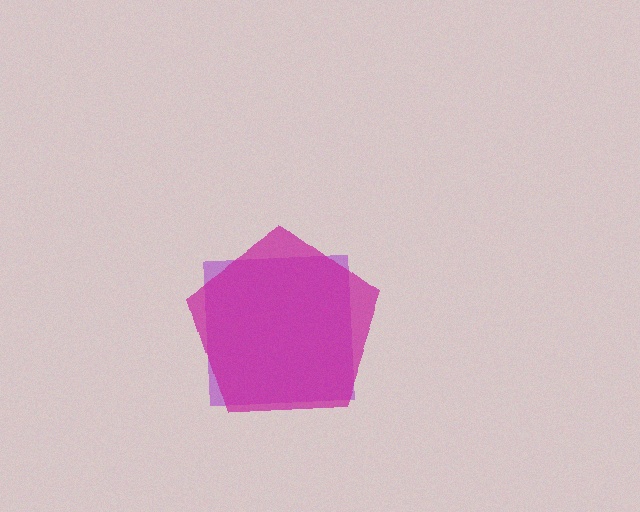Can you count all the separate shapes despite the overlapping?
Yes, there are 2 separate shapes.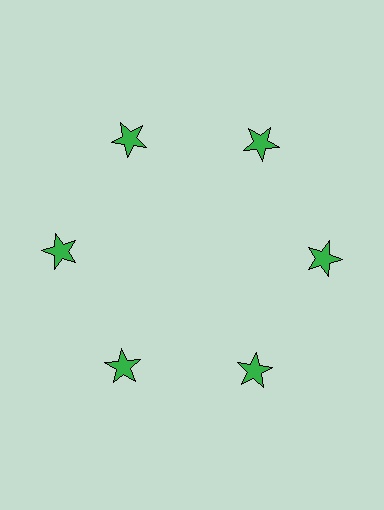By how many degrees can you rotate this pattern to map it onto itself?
The pattern maps onto itself every 60 degrees of rotation.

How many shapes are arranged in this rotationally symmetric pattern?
There are 6 shapes, arranged in 6 groups of 1.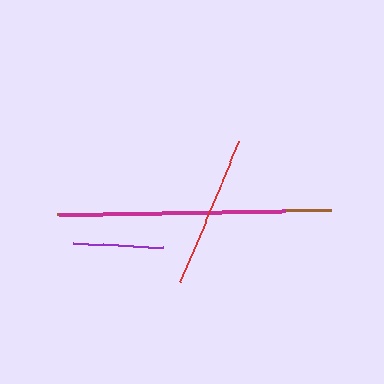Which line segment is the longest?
The brown line is the longest at approximately 274 pixels.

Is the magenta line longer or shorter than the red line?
The magenta line is longer than the red line.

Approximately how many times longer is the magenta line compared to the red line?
The magenta line is approximately 1.5 times the length of the red line.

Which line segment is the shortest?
The purple line is the shortest at approximately 91 pixels.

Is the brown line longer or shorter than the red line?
The brown line is longer than the red line.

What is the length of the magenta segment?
The magenta segment is approximately 226 pixels long.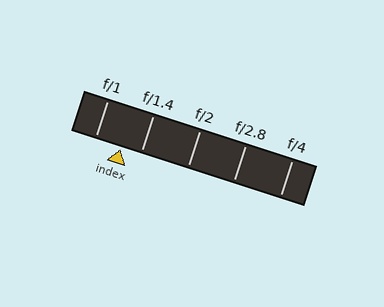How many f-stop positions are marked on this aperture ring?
There are 5 f-stop positions marked.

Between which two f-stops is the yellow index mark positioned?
The index mark is between f/1 and f/1.4.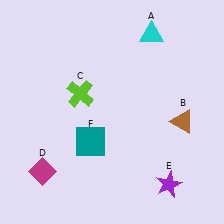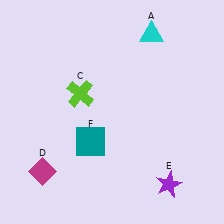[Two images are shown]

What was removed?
The brown triangle (B) was removed in Image 2.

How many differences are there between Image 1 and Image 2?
There is 1 difference between the two images.